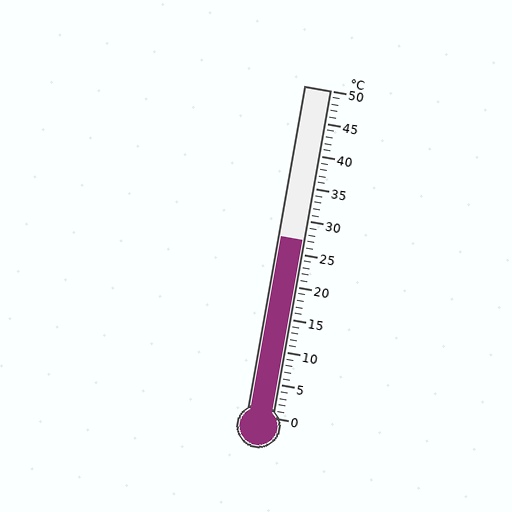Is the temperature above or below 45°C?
The temperature is below 45°C.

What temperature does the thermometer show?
The thermometer shows approximately 27°C.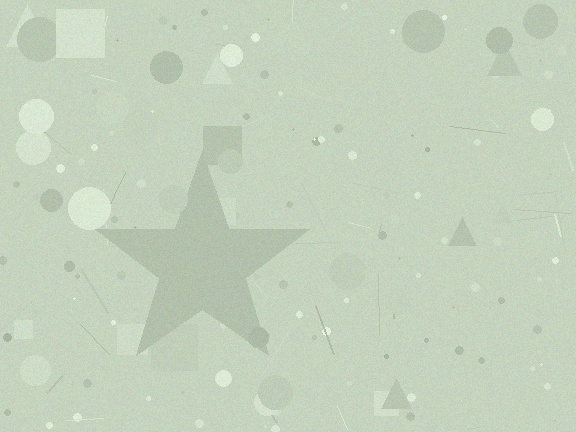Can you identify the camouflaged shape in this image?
The camouflaged shape is a star.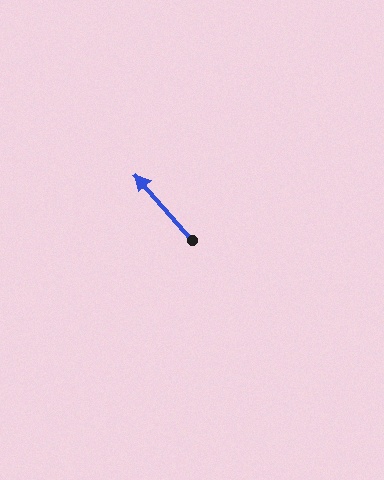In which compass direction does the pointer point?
Northwest.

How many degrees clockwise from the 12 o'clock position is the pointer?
Approximately 319 degrees.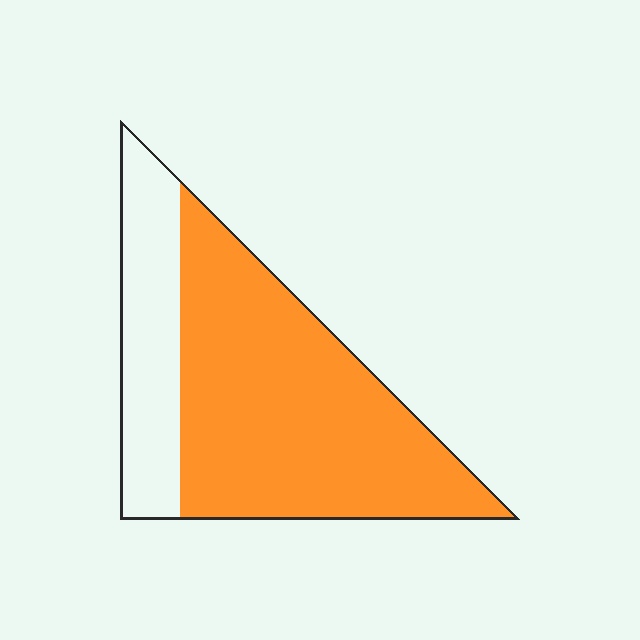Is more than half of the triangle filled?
Yes.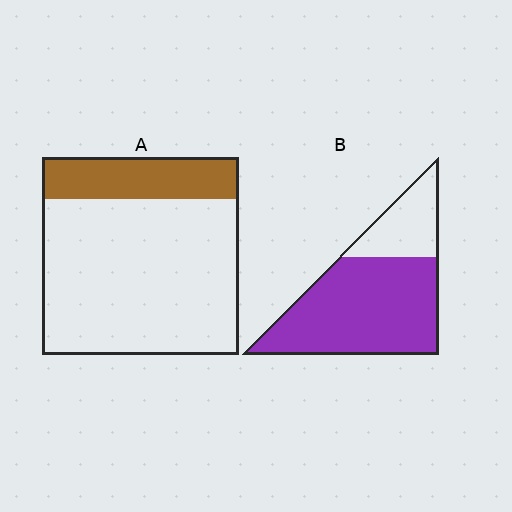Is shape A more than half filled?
No.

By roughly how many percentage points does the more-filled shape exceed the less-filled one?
By roughly 55 percentage points (B over A).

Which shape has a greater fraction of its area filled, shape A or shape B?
Shape B.